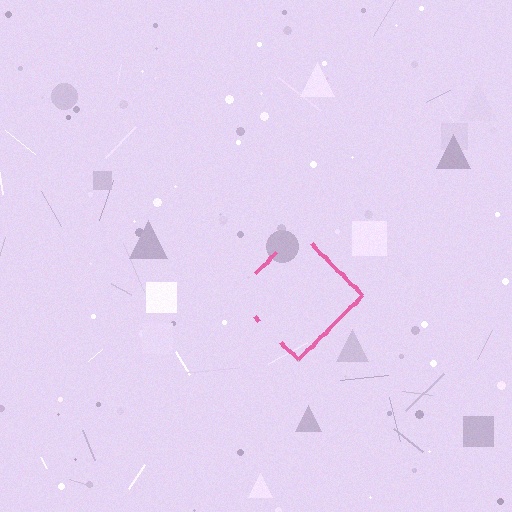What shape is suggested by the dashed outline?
The dashed outline suggests a diamond.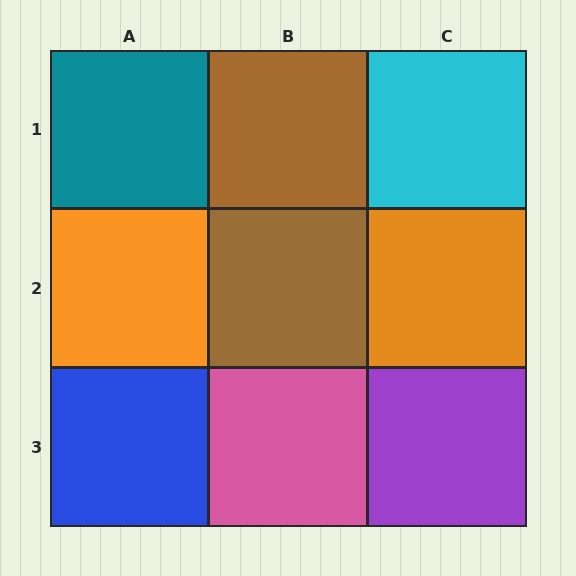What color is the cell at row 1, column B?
Brown.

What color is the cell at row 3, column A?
Blue.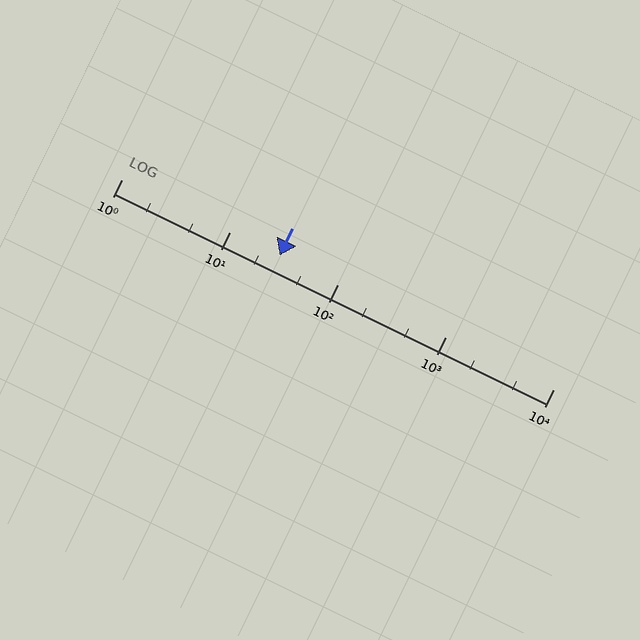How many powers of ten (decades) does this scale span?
The scale spans 4 decades, from 1 to 10000.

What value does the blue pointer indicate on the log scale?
The pointer indicates approximately 29.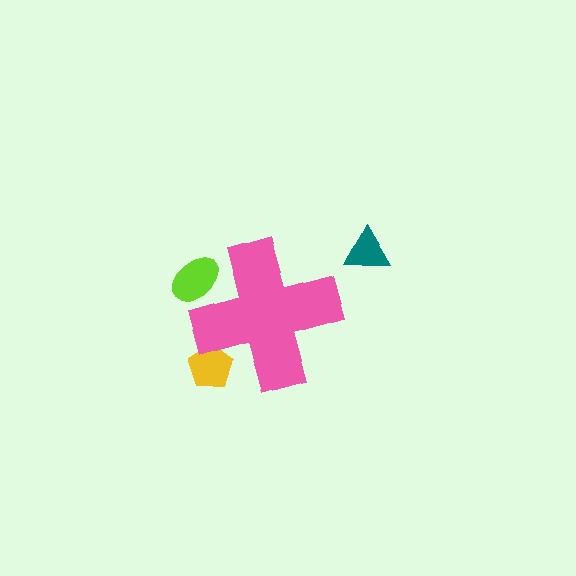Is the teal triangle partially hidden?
No, the teal triangle is fully visible.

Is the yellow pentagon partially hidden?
Yes, the yellow pentagon is partially hidden behind the pink cross.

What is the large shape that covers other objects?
A pink cross.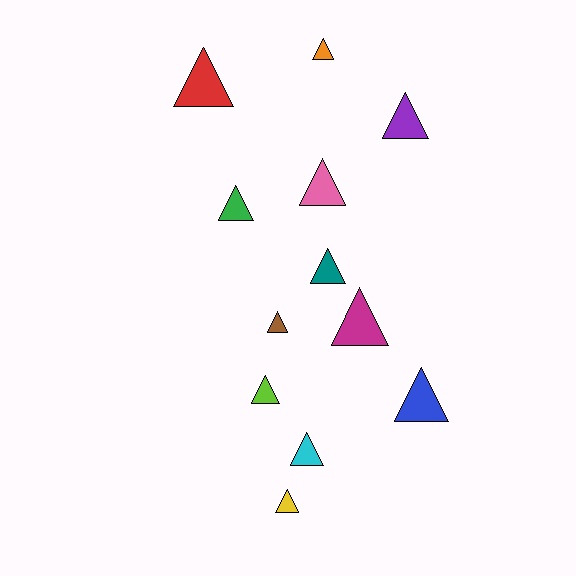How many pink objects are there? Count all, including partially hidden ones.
There is 1 pink object.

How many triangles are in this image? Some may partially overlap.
There are 12 triangles.